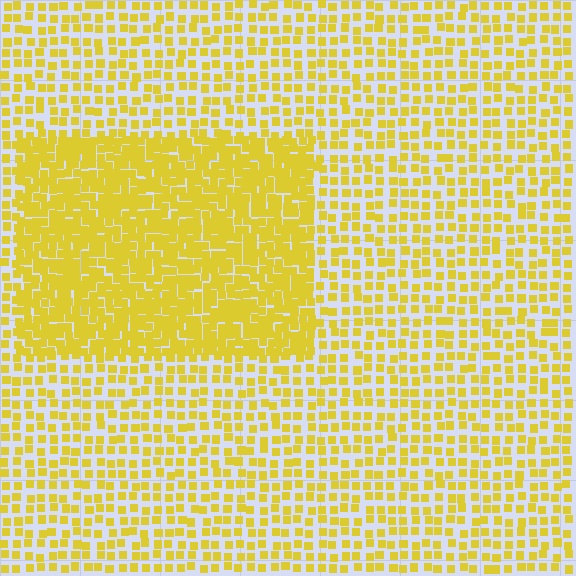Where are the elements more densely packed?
The elements are more densely packed inside the rectangle boundary.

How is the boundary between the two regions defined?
The boundary is defined by a change in element density (approximately 2.1x ratio). All elements are the same color, size, and shape.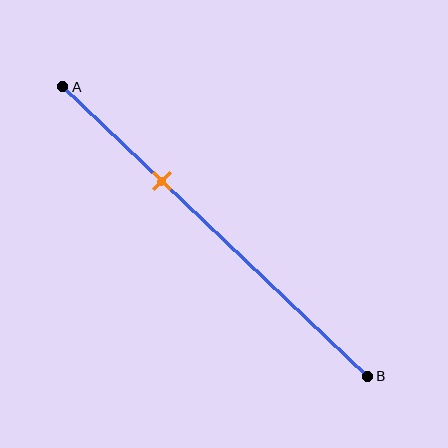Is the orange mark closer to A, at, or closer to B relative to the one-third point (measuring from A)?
The orange mark is approximately at the one-third point of segment AB.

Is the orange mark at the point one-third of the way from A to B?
Yes, the mark is approximately at the one-third point.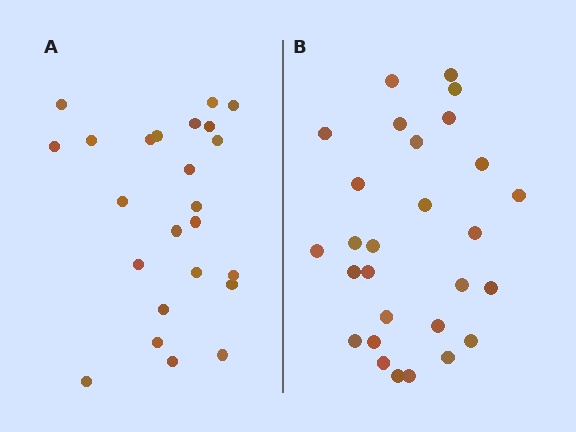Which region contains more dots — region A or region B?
Region B (the right region) has more dots.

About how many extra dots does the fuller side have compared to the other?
Region B has about 4 more dots than region A.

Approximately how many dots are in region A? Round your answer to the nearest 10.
About 20 dots. (The exact count is 24, which rounds to 20.)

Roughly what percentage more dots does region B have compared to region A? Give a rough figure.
About 15% more.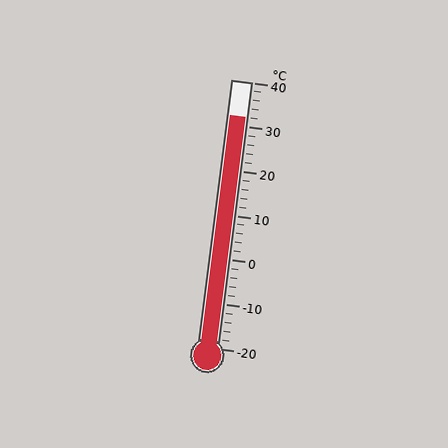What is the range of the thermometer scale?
The thermometer scale ranges from -20°C to 40°C.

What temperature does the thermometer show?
The thermometer shows approximately 32°C.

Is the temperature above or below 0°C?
The temperature is above 0°C.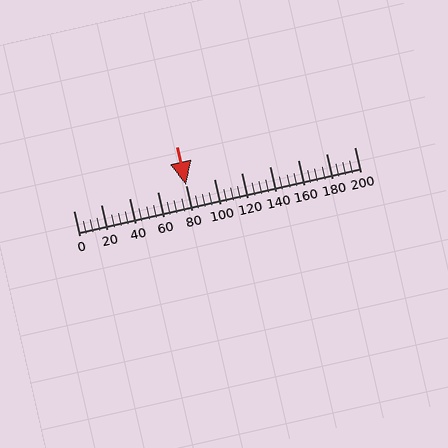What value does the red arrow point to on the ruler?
The red arrow points to approximately 80.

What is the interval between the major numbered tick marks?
The major tick marks are spaced 20 units apart.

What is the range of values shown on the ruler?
The ruler shows values from 0 to 200.